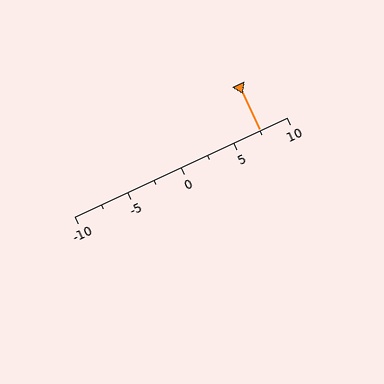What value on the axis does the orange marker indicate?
The marker indicates approximately 7.5.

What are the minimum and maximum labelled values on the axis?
The axis runs from -10 to 10.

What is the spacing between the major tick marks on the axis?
The major ticks are spaced 5 apart.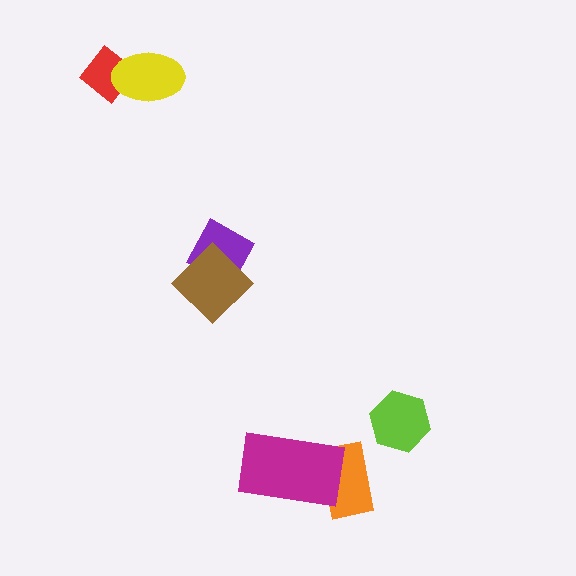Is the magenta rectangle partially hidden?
No, no other shape covers it.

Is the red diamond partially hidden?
Yes, it is partially covered by another shape.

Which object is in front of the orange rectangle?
The magenta rectangle is in front of the orange rectangle.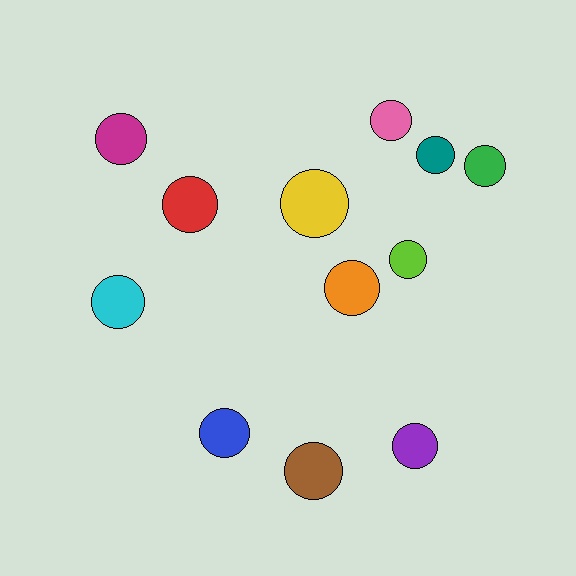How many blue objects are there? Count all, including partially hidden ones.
There is 1 blue object.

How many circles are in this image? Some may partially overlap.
There are 12 circles.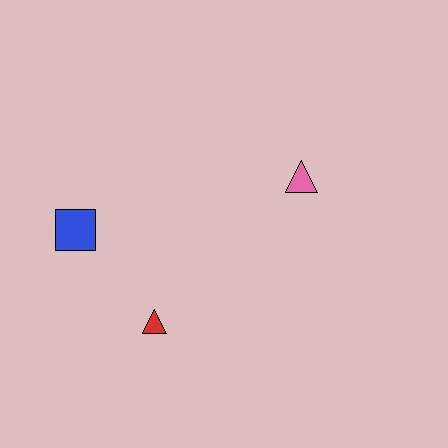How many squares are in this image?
There is 1 square.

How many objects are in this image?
There are 3 objects.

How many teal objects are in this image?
There are no teal objects.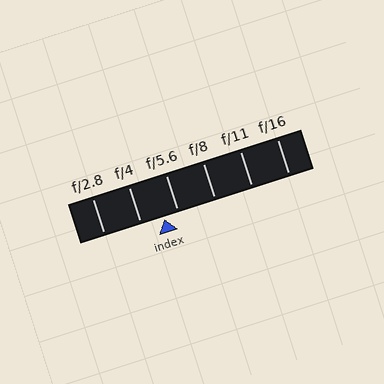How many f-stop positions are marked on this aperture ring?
There are 6 f-stop positions marked.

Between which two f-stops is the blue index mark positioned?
The index mark is between f/4 and f/5.6.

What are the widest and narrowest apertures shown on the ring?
The widest aperture shown is f/2.8 and the narrowest is f/16.